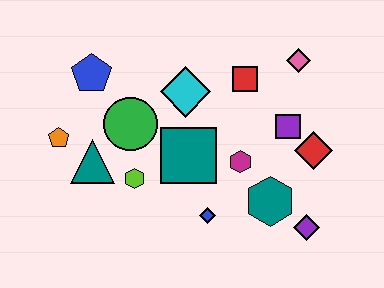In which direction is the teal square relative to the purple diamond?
The teal square is to the left of the purple diamond.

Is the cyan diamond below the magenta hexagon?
No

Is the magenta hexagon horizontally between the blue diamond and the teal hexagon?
Yes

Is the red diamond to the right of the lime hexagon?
Yes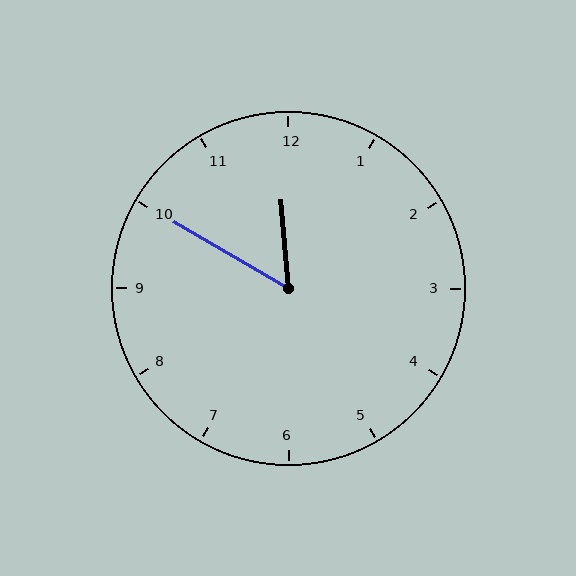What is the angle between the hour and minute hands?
Approximately 55 degrees.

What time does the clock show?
11:50.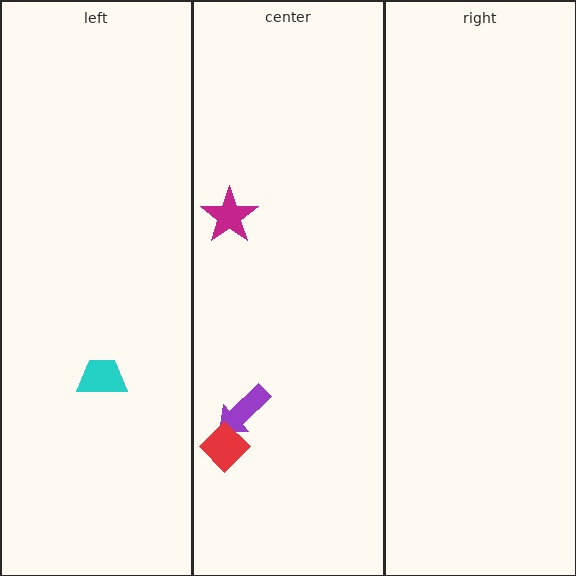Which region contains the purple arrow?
The center region.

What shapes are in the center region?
The purple arrow, the magenta star, the red diamond.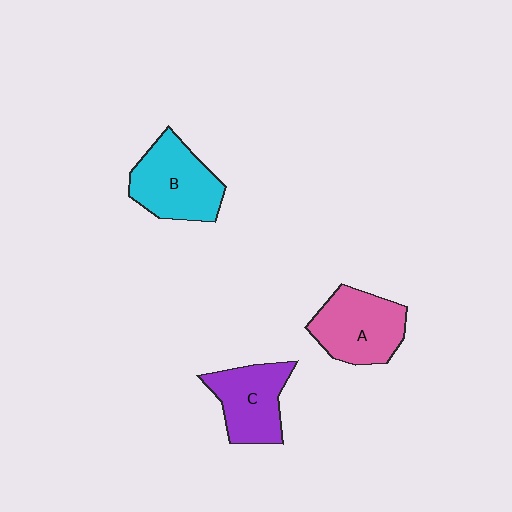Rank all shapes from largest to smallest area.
From largest to smallest: B (cyan), A (pink), C (purple).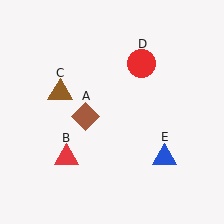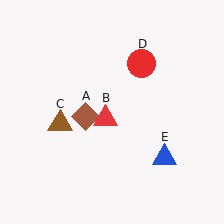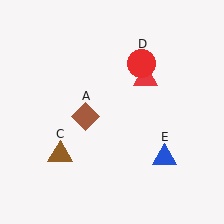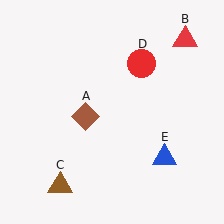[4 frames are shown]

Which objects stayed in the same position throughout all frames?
Brown diamond (object A) and red circle (object D) and blue triangle (object E) remained stationary.